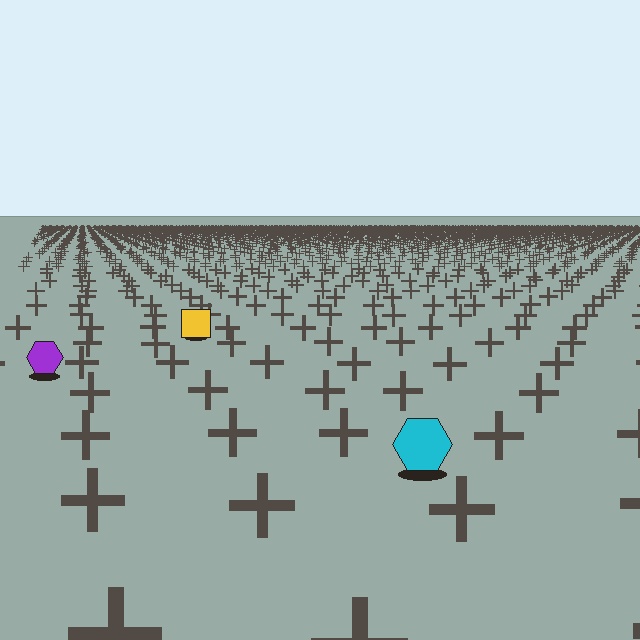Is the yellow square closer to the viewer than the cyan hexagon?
No. The cyan hexagon is closer — you can tell from the texture gradient: the ground texture is coarser near it.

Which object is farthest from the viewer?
The yellow square is farthest from the viewer. It appears smaller and the ground texture around it is denser.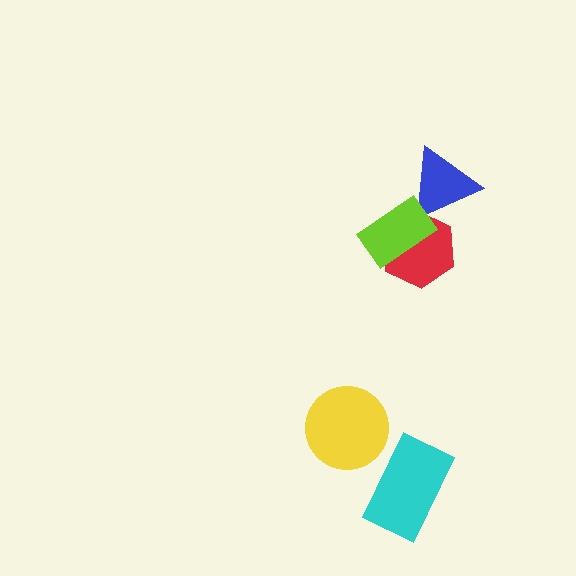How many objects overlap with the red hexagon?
2 objects overlap with the red hexagon.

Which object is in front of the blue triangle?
The lime rectangle is in front of the blue triangle.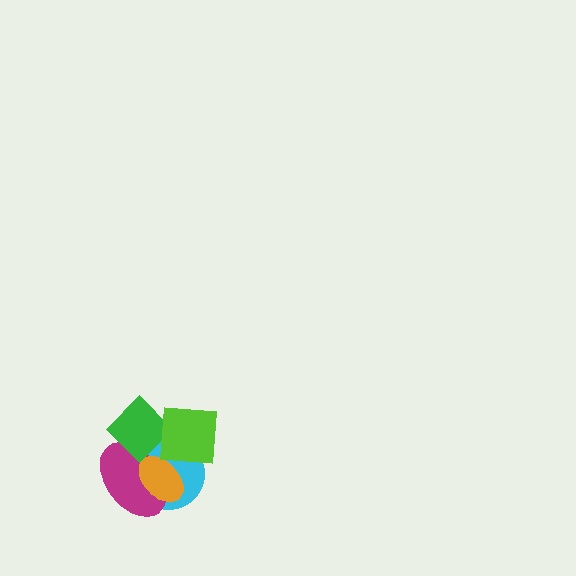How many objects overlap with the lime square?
5 objects overlap with the lime square.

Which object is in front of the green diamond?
The lime square is in front of the green diamond.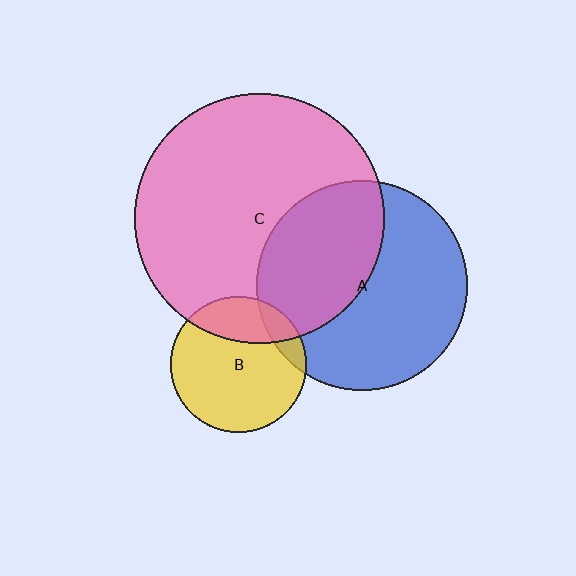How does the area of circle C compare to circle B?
Approximately 3.4 times.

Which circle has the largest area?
Circle C (pink).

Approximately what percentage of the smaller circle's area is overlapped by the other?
Approximately 10%.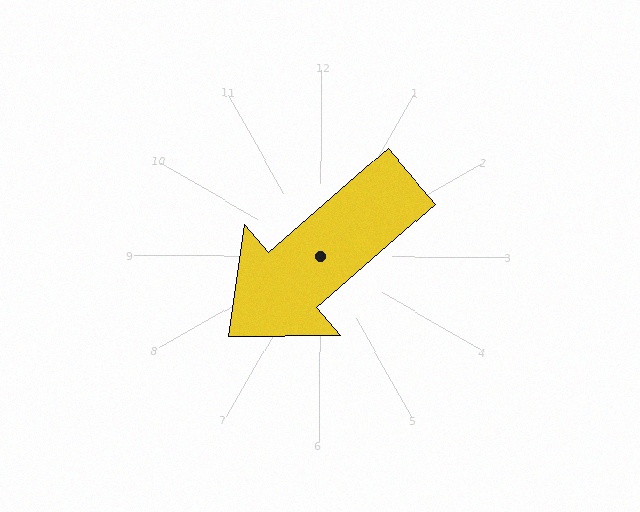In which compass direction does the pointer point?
Southwest.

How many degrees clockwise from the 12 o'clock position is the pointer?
Approximately 229 degrees.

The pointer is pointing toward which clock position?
Roughly 8 o'clock.